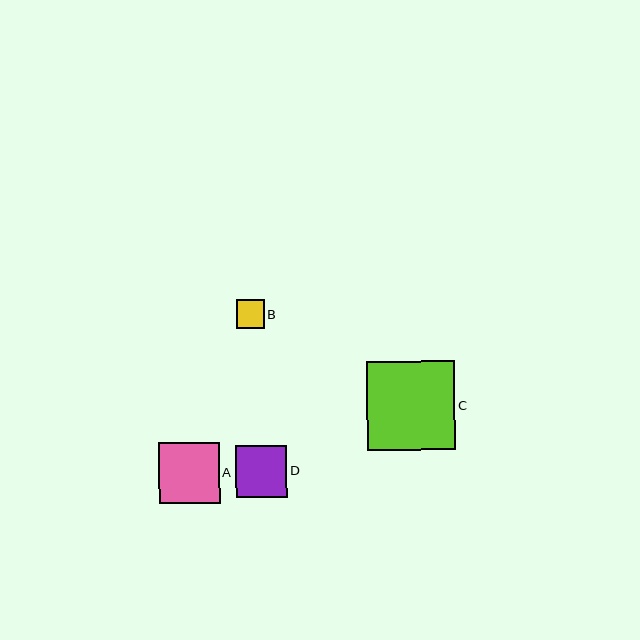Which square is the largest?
Square C is the largest with a size of approximately 88 pixels.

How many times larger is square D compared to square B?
Square D is approximately 1.8 times the size of square B.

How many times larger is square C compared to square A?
Square C is approximately 1.5 times the size of square A.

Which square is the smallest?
Square B is the smallest with a size of approximately 28 pixels.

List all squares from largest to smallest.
From largest to smallest: C, A, D, B.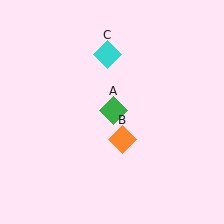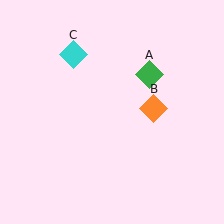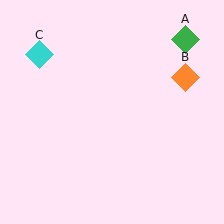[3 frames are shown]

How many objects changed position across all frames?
3 objects changed position: green diamond (object A), orange diamond (object B), cyan diamond (object C).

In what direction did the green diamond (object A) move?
The green diamond (object A) moved up and to the right.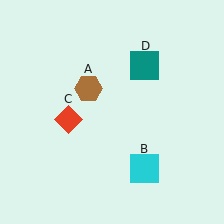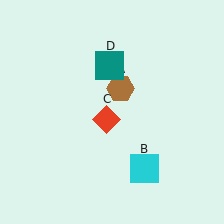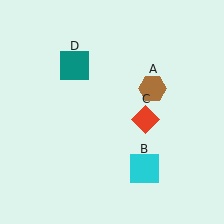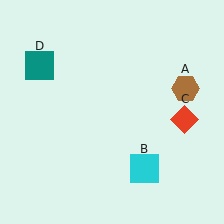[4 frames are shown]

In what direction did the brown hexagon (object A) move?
The brown hexagon (object A) moved right.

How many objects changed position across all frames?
3 objects changed position: brown hexagon (object A), red diamond (object C), teal square (object D).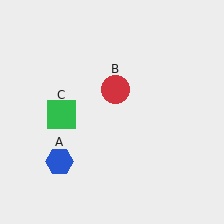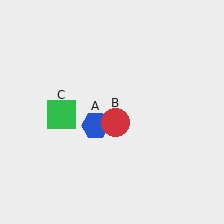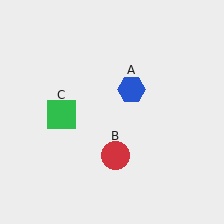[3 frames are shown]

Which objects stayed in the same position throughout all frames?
Green square (object C) remained stationary.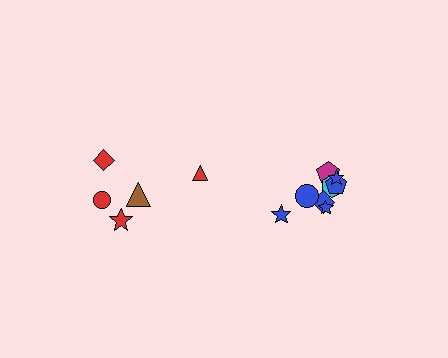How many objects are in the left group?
There are 5 objects.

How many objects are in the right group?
There are 8 objects.